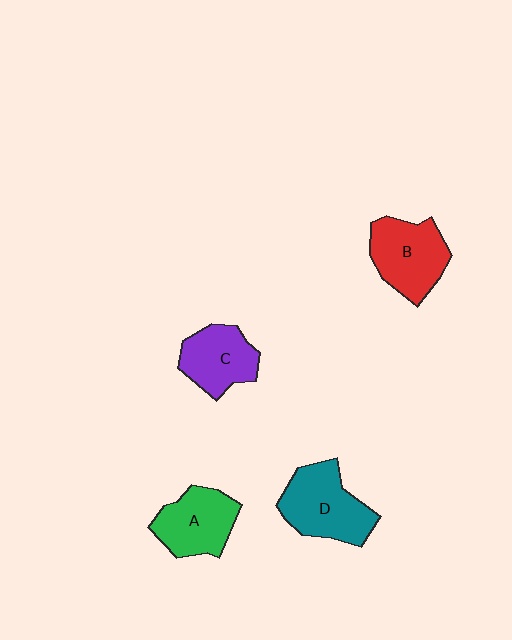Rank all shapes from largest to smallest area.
From largest to smallest: D (teal), B (red), A (green), C (purple).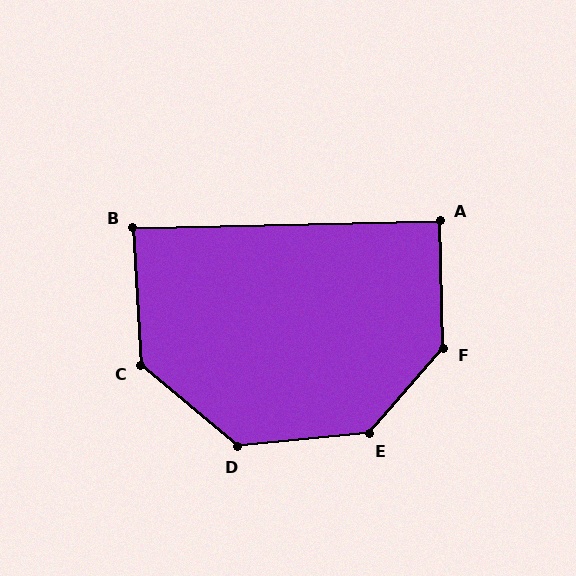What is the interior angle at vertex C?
Approximately 133 degrees (obtuse).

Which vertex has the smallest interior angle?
B, at approximately 88 degrees.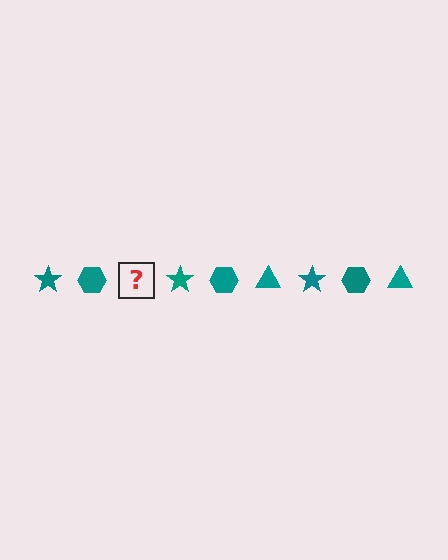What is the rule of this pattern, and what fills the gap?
The rule is that the pattern cycles through star, hexagon, triangle shapes in teal. The gap should be filled with a teal triangle.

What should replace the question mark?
The question mark should be replaced with a teal triangle.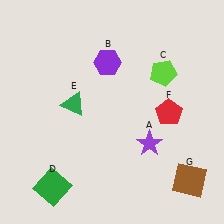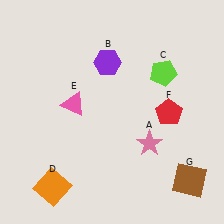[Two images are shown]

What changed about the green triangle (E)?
In Image 1, E is green. In Image 2, it changed to pink.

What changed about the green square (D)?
In Image 1, D is green. In Image 2, it changed to orange.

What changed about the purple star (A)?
In Image 1, A is purple. In Image 2, it changed to pink.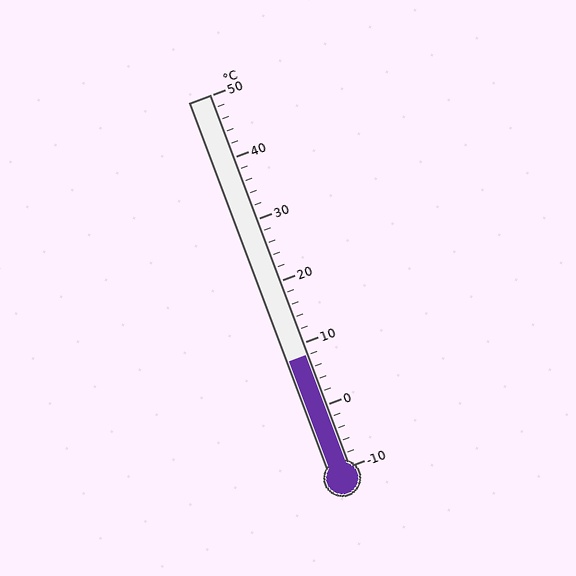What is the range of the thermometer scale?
The thermometer scale ranges from -10°C to 50°C.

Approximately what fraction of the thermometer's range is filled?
The thermometer is filled to approximately 30% of its range.